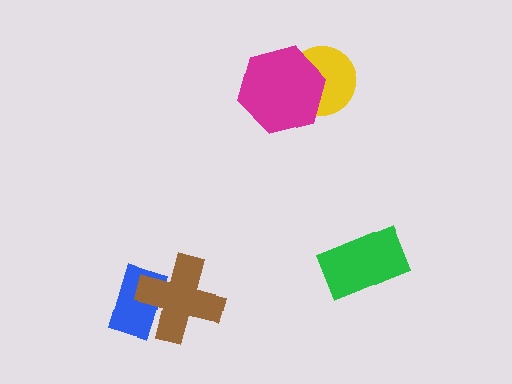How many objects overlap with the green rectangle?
0 objects overlap with the green rectangle.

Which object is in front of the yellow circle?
The magenta hexagon is in front of the yellow circle.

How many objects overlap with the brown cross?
1 object overlaps with the brown cross.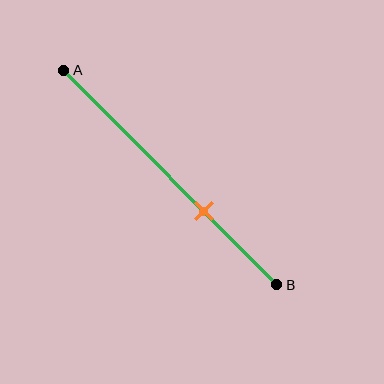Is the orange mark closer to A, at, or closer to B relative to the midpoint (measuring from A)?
The orange mark is closer to point B than the midpoint of segment AB.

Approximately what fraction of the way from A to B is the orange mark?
The orange mark is approximately 65% of the way from A to B.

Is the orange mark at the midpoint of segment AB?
No, the mark is at about 65% from A, not at the 50% midpoint.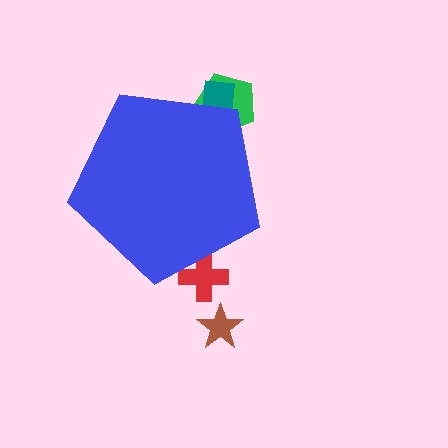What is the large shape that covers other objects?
A blue pentagon.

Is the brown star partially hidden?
No, the brown star is fully visible.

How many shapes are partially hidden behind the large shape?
3 shapes are partially hidden.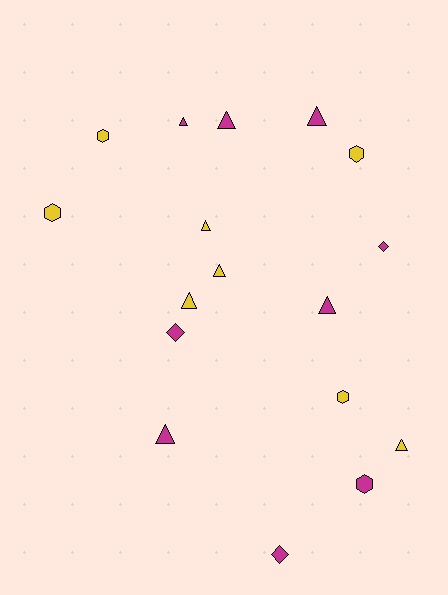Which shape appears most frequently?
Triangle, with 9 objects.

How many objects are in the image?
There are 17 objects.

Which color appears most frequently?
Magenta, with 9 objects.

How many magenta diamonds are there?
There are 3 magenta diamonds.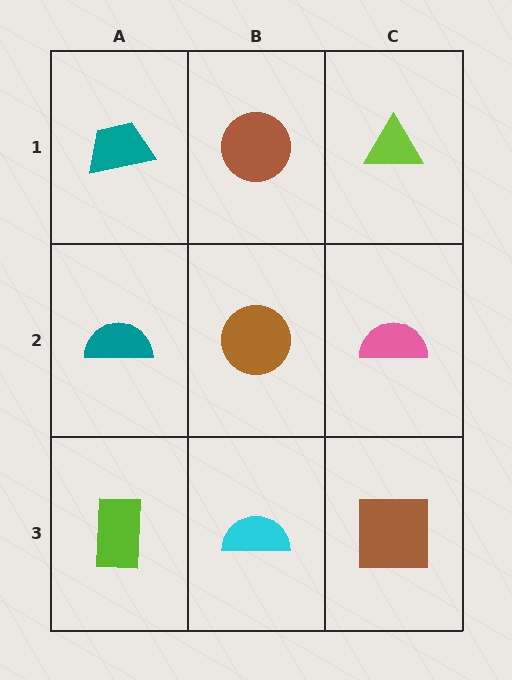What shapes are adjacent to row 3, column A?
A teal semicircle (row 2, column A), a cyan semicircle (row 3, column B).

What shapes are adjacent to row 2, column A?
A teal trapezoid (row 1, column A), a lime rectangle (row 3, column A), a brown circle (row 2, column B).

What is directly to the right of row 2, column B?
A pink semicircle.